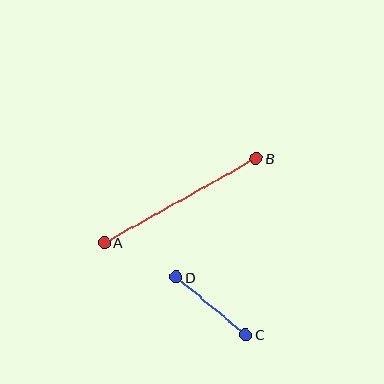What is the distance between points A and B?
The distance is approximately 174 pixels.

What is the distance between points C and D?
The distance is approximately 90 pixels.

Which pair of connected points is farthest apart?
Points A and B are farthest apart.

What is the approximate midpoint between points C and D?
The midpoint is at approximately (211, 306) pixels.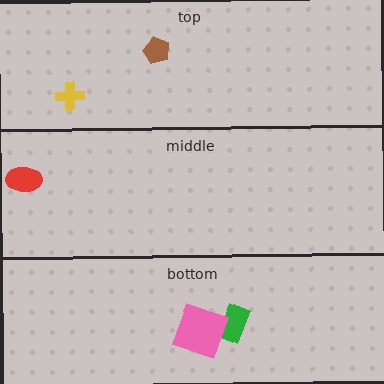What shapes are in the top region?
The brown pentagon, the yellow cross.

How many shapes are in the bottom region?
2.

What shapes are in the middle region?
The red ellipse.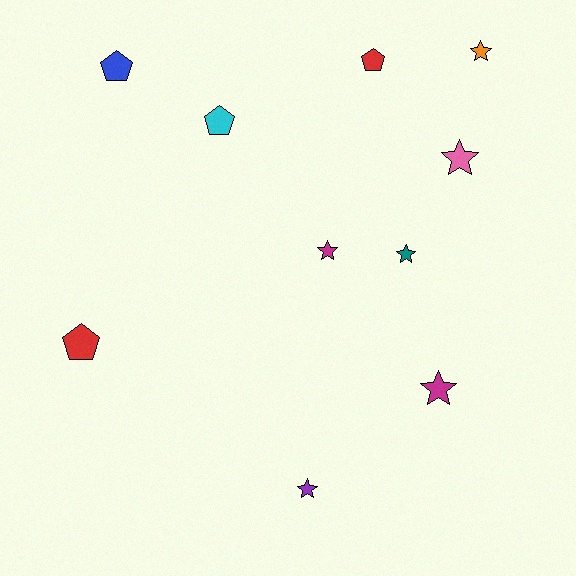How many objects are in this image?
There are 10 objects.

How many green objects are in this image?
There are no green objects.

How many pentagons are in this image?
There are 4 pentagons.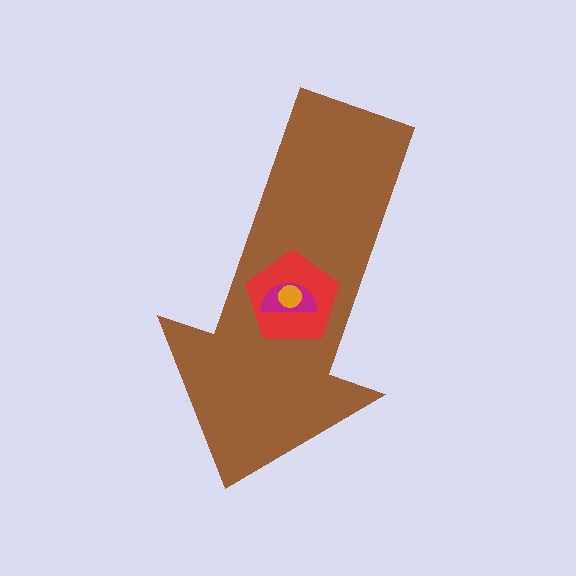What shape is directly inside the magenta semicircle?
The orange circle.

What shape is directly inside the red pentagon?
The magenta semicircle.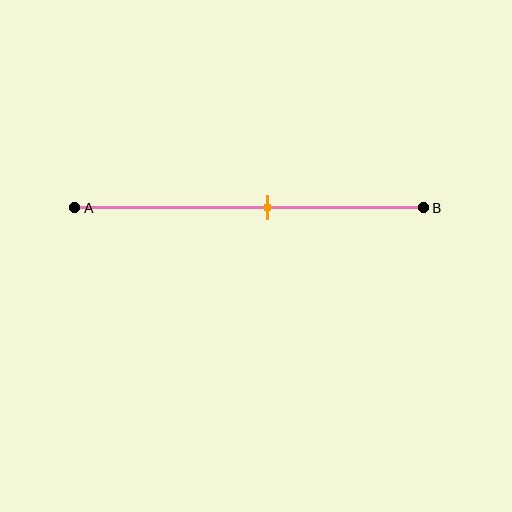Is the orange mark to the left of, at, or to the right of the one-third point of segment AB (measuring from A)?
The orange mark is to the right of the one-third point of segment AB.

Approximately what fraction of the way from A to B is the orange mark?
The orange mark is approximately 55% of the way from A to B.